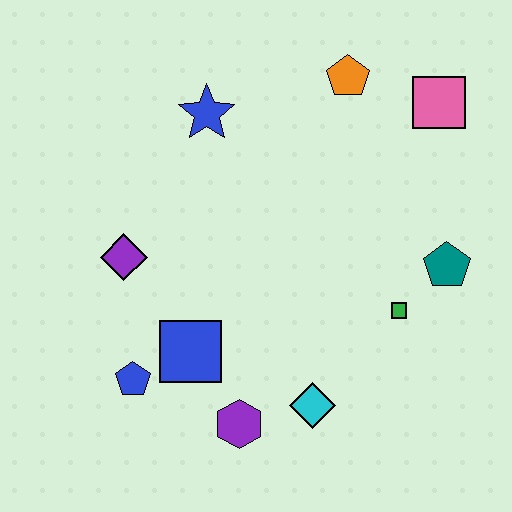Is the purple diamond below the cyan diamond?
No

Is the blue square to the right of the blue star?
No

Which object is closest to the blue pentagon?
The blue square is closest to the blue pentagon.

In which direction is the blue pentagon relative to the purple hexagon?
The blue pentagon is to the left of the purple hexagon.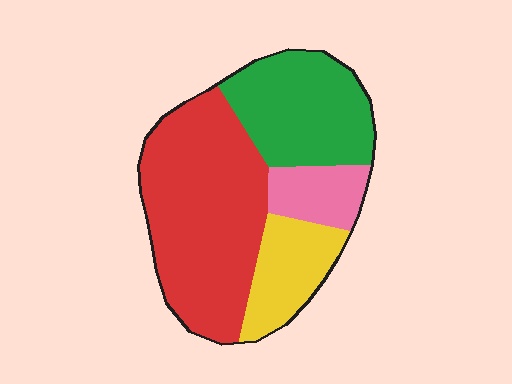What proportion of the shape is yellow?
Yellow covers about 15% of the shape.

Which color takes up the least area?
Pink, at roughly 10%.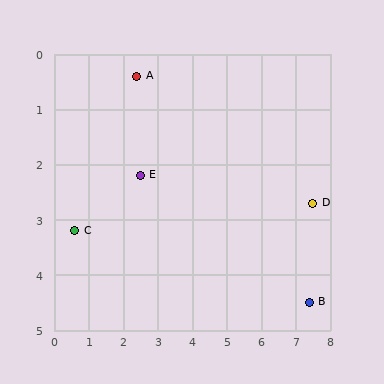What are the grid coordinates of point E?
Point E is at approximately (2.5, 2.2).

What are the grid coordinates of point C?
Point C is at approximately (0.6, 3.2).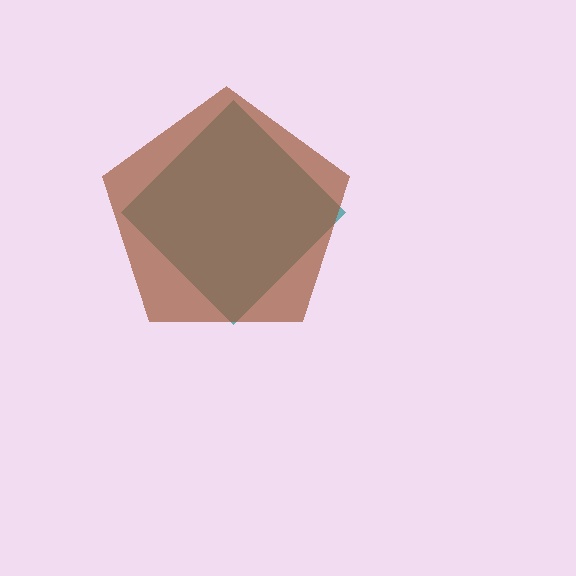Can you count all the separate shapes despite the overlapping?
Yes, there are 2 separate shapes.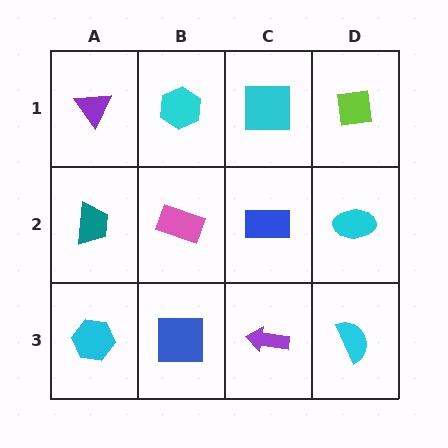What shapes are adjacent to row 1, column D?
A cyan ellipse (row 2, column D), a cyan square (row 1, column C).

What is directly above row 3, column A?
A teal trapezoid.